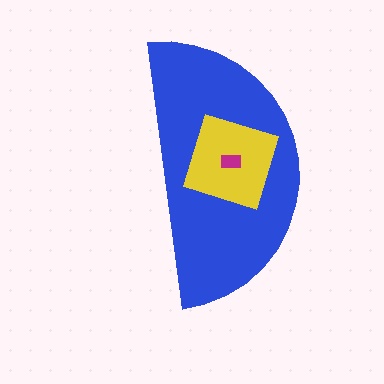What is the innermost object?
The magenta rectangle.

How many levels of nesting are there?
3.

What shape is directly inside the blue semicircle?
The yellow square.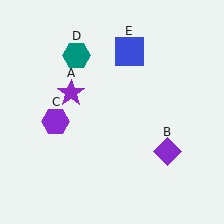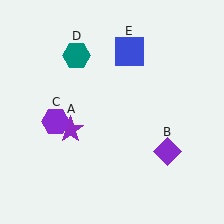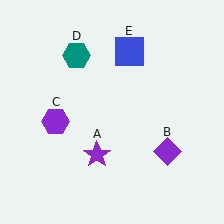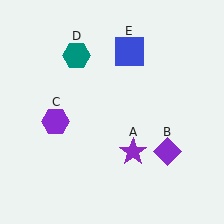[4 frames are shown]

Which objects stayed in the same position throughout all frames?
Purple diamond (object B) and purple hexagon (object C) and teal hexagon (object D) and blue square (object E) remained stationary.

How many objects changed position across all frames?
1 object changed position: purple star (object A).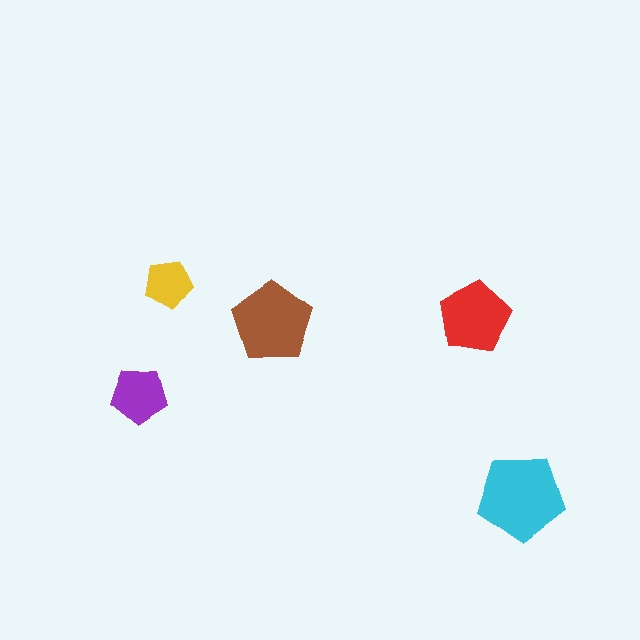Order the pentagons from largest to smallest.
the cyan one, the brown one, the red one, the purple one, the yellow one.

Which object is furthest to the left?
The purple pentagon is leftmost.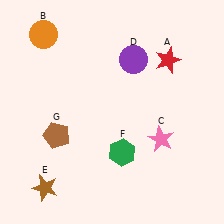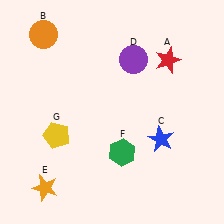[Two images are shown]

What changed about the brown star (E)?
In Image 1, E is brown. In Image 2, it changed to orange.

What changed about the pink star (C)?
In Image 1, C is pink. In Image 2, it changed to blue.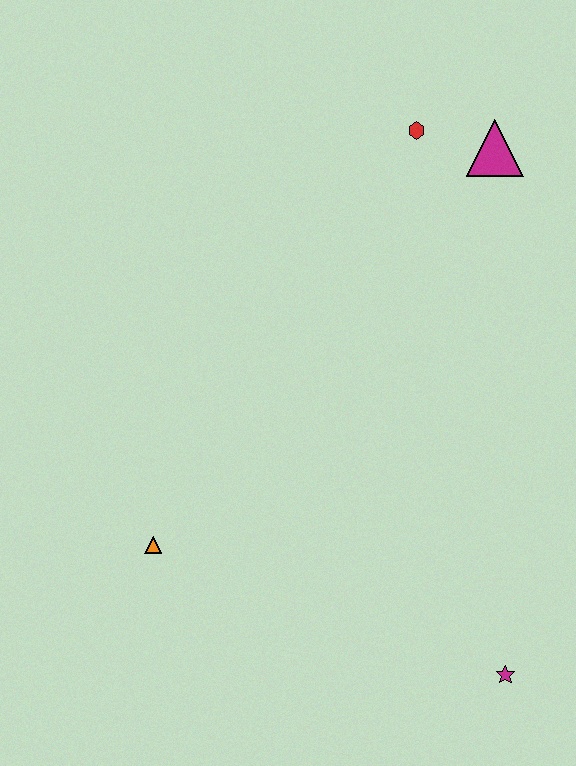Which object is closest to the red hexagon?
The magenta triangle is closest to the red hexagon.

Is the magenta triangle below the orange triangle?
No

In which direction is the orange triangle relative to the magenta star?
The orange triangle is to the left of the magenta star.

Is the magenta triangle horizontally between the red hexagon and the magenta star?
Yes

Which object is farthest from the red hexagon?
The magenta star is farthest from the red hexagon.